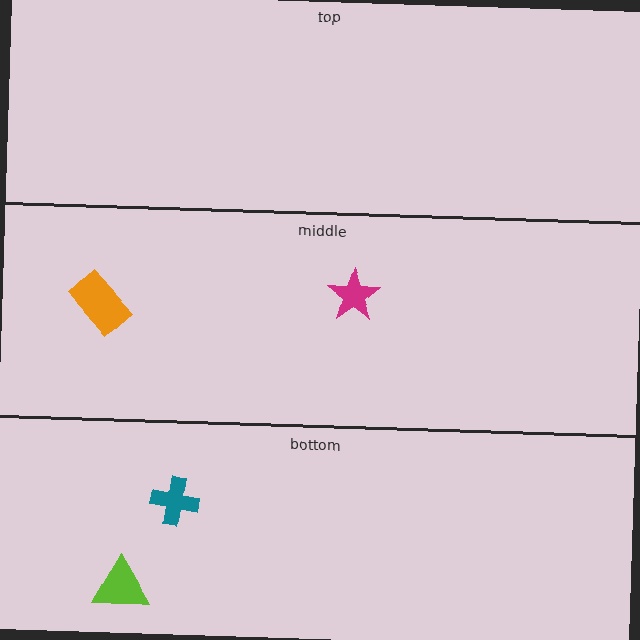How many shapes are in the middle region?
2.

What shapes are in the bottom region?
The teal cross, the lime triangle.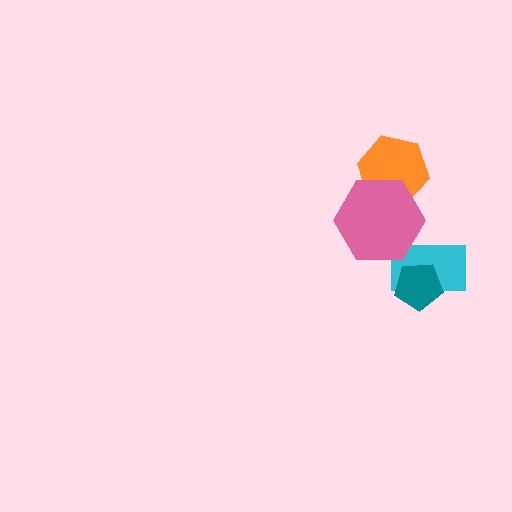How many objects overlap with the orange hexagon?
1 object overlaps with the orange hexagon.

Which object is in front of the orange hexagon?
The pink hexagon is in front of the orange hexagon.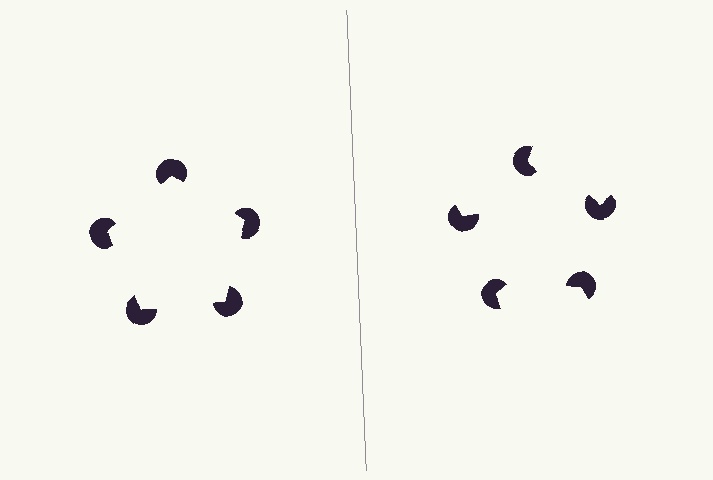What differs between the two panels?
The pac-man discs are positioned identically on both sides; only the wedge orientations differ. On the left they align to a pentagon; on the right they are misaligned.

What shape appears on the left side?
An illusory pentagon.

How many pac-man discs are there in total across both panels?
10 — 5 on each side.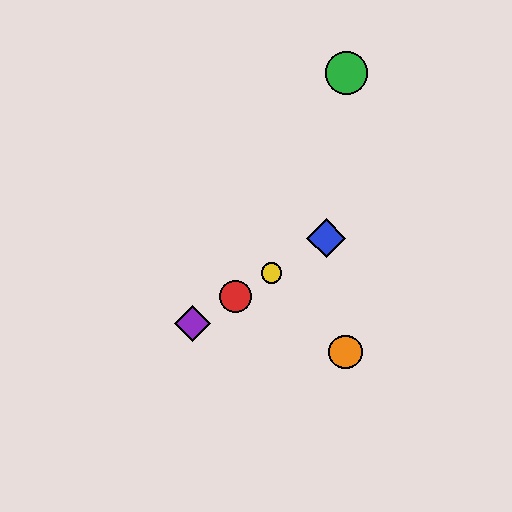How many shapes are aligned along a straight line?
4 shapes (the red circle, the blue diamond, the yellow circle, the purple diamond) are aligned along a straight line.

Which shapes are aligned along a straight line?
The red circle, the blue diamond, the yellow circle, the purple diamond are aligned along a straight line.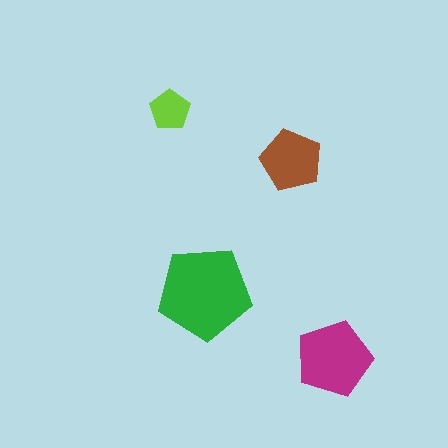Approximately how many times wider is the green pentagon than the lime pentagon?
About 2.5 times wider.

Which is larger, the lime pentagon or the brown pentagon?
The brown one.